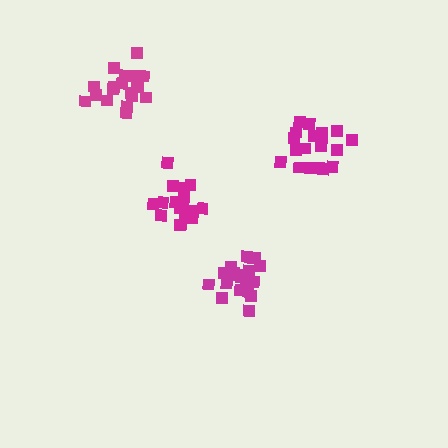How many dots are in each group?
Group 1: 20 dots, Group 2: 18 dots, Group 3: 21 dots, Group 4: 19 dots (78 total).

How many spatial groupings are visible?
There are 4 spatial groupings.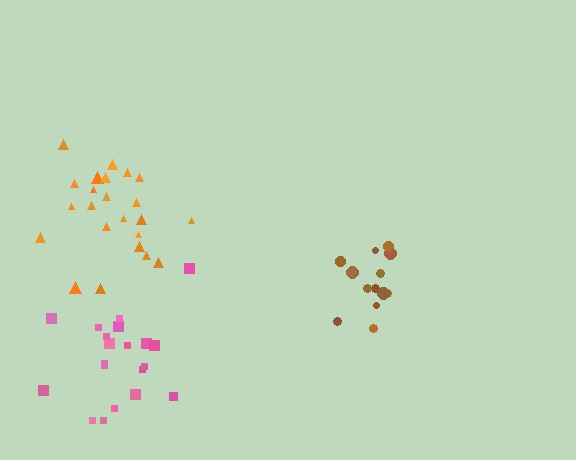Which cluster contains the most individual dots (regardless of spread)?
Orange (23).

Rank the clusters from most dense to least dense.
brown, pink, orange.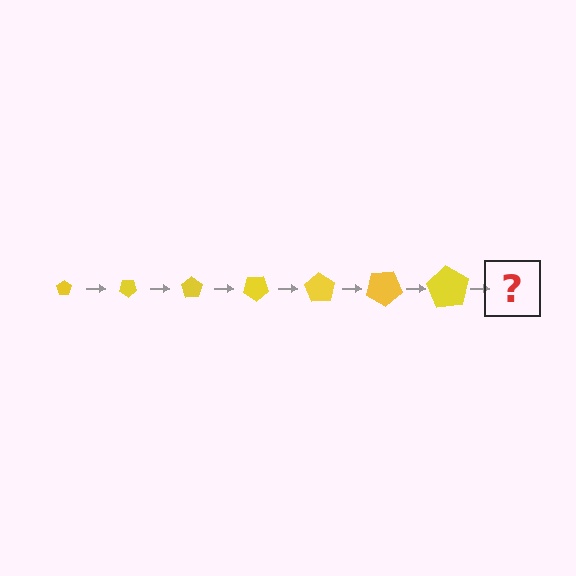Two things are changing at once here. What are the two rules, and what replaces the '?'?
The two rules are that the pentagon grows larger each step and it rotates 35 degrees each step. The '?' should be a pentagon, larger than the previous one and rotated 245 degrees from the start.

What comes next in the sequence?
The next element should be a pentagon, larger than the previous one and rotated 245 degrees from the start.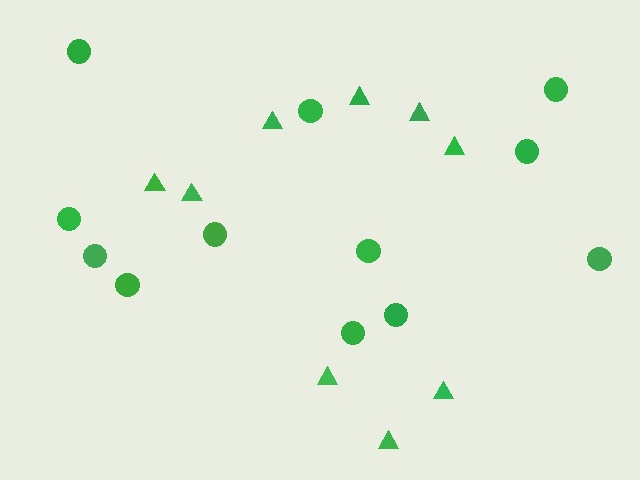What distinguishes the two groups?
There are 2 groups: one group of circles (12) and one group of triangles (9).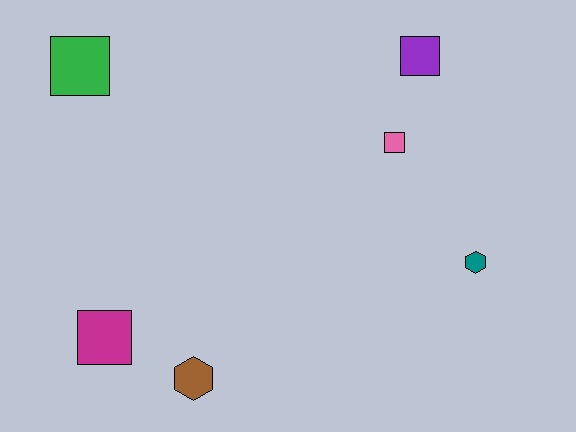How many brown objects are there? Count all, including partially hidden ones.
There is 1 brown object.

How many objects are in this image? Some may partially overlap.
There are 6 objects.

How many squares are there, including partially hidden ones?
There are 4 squares.